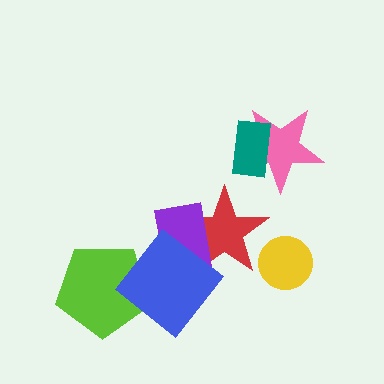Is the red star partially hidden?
Yes, it is partially covered by another shape.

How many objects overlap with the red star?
2 objects overlap with the red star.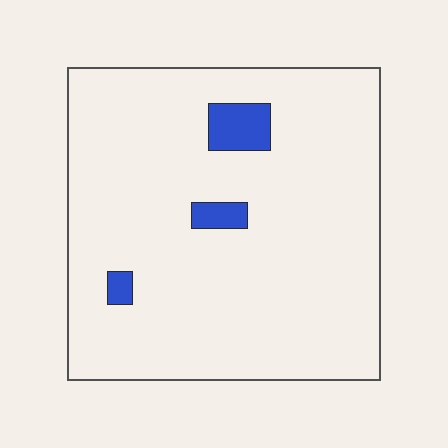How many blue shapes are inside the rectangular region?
3.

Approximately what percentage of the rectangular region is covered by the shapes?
Approximately 5%.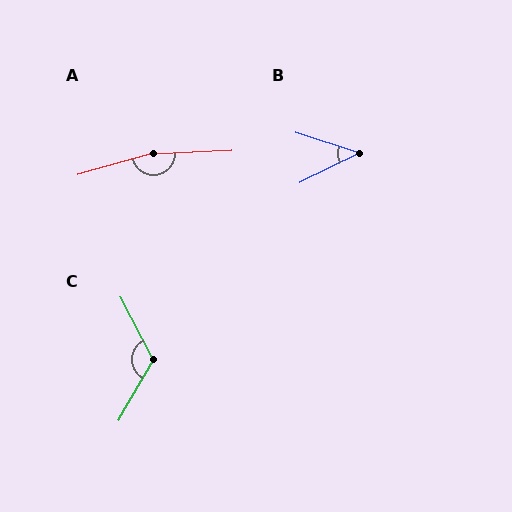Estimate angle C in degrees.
Approximately 122 degrees.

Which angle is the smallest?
B, at approximately 44 degrees.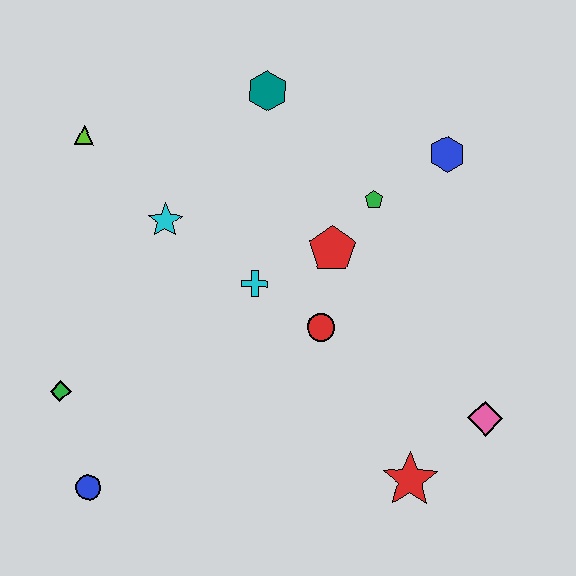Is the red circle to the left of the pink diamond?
Yes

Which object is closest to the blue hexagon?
The green pentagon is closest to the blue hexagon.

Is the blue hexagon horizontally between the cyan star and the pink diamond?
Yes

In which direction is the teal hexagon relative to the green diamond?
The teal hexagon is above the green diamond.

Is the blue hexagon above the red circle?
Yes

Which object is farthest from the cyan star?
The pink diamond is farthest from the cyan star.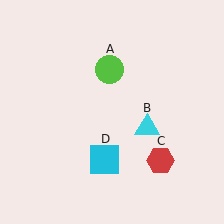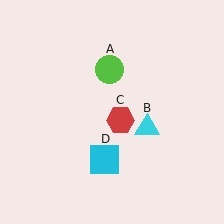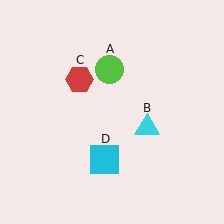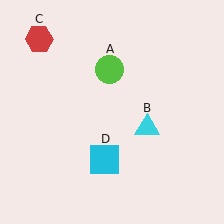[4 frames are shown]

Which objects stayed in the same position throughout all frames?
Lime circle (object A) and cyan triangle (object B) and cyan square (object D) remained stationary.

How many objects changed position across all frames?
1 object changed position: red hexagon (object C).